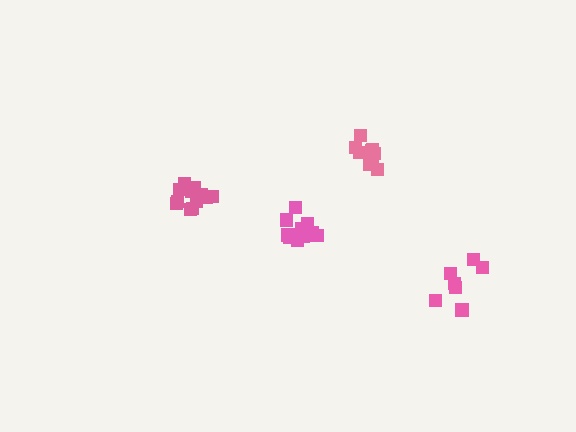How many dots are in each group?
Group 1: 7 dots, Group 2: 11 dots, Group 3: 12 dots, Group 4: 9 dots (39 total).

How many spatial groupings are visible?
There are 4 spatial groupings.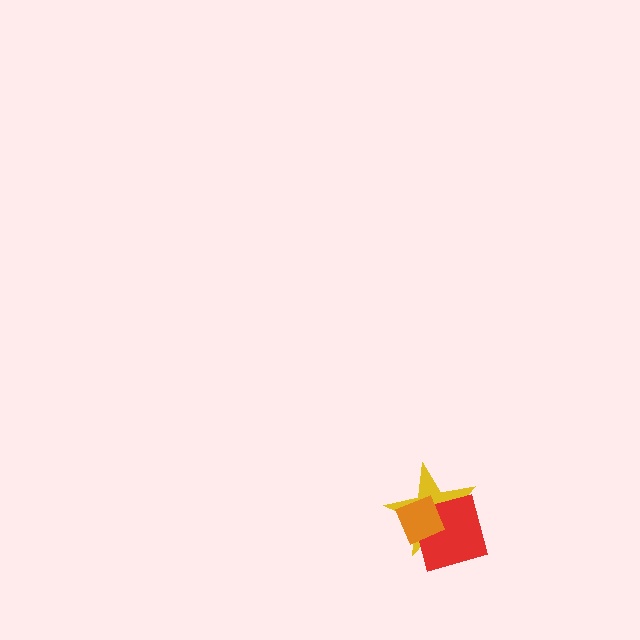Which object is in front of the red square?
The orange diamond is in front of the red square.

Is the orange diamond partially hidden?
No, no other shape covers it.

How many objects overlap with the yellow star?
2 objects overlap with the yellow star.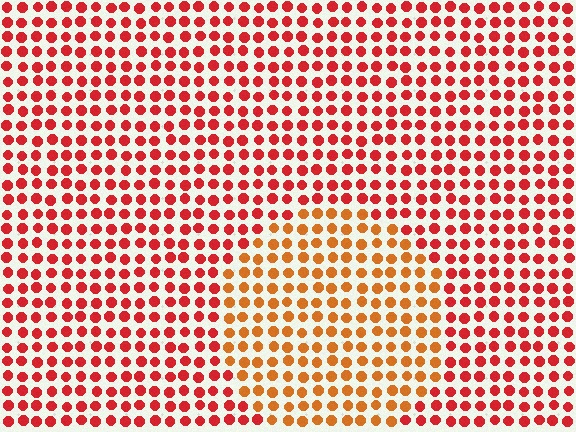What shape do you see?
I see a circle.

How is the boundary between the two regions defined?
The boundary is defined purely by a slight shift in hue (about 30 degrees). Spacing, size, and orientation are identical on both sides.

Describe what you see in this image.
The image is filled with small red elements in a uniform arrangement. A circle-shaped region is visible where the elements are tinted to a slightly different hue, forming a subtle color boundary.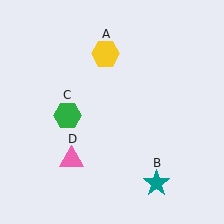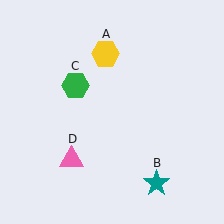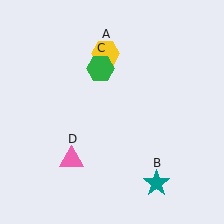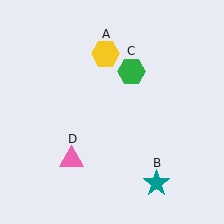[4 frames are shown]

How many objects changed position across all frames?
1 object changed position: green hexagon (object C).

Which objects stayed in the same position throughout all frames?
Yellow hexagon (object A) and teal star (object B) and pink triangle (object D) remained stationary.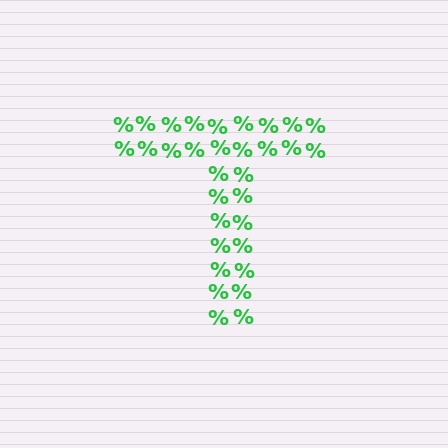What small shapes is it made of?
It is made of small percent signs.